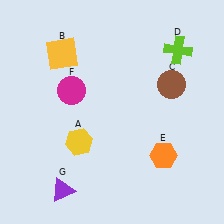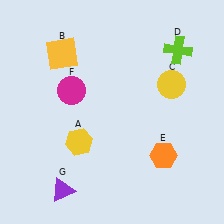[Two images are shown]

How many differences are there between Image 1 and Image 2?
There is 1 difference between the two images.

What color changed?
The circle (C) changed from brown in Image 1 to yellow in Image 2.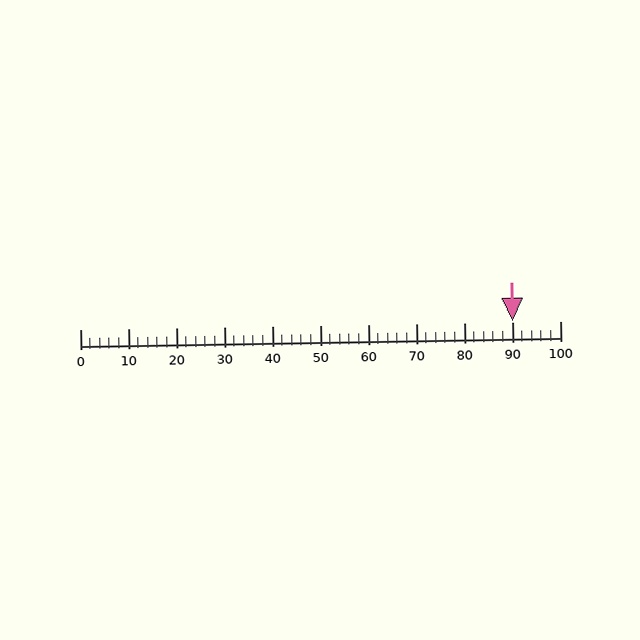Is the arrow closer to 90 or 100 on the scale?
The arrow is closer to 90.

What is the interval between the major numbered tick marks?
The major tick marks are spaced 10 units apart.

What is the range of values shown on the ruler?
The ruler shows values from 0 to 100.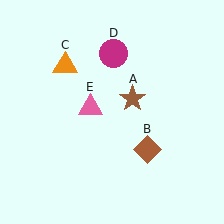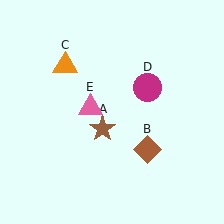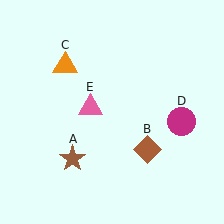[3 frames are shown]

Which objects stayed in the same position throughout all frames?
Brown diamond (object B) and orange triangle (object C) and pink triangle (object E) remained stationary.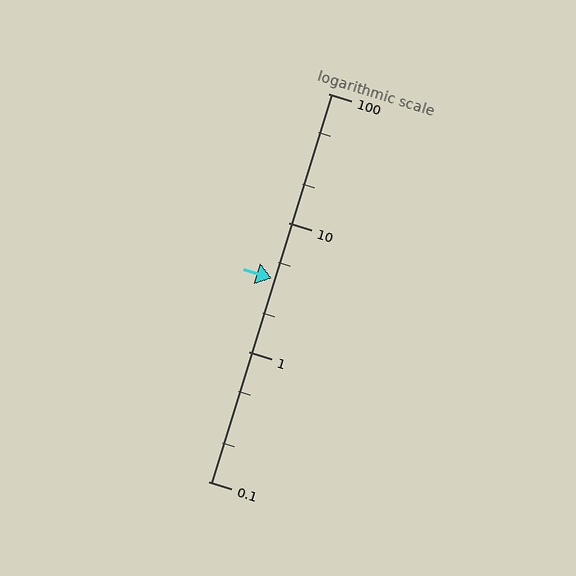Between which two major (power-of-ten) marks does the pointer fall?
The pointer is between 1 and 10.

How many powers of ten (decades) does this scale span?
The scale spans 3 decades, from 0.1 to 100.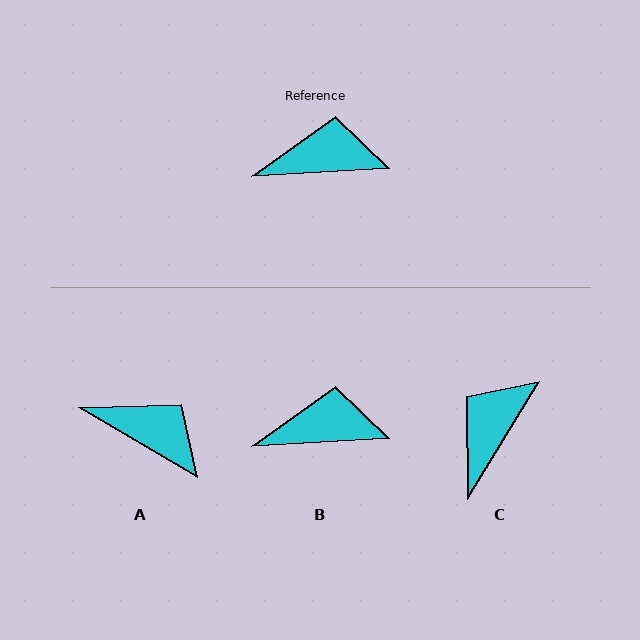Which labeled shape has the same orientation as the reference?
B.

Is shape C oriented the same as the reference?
No, it is off by about 55 degrees.